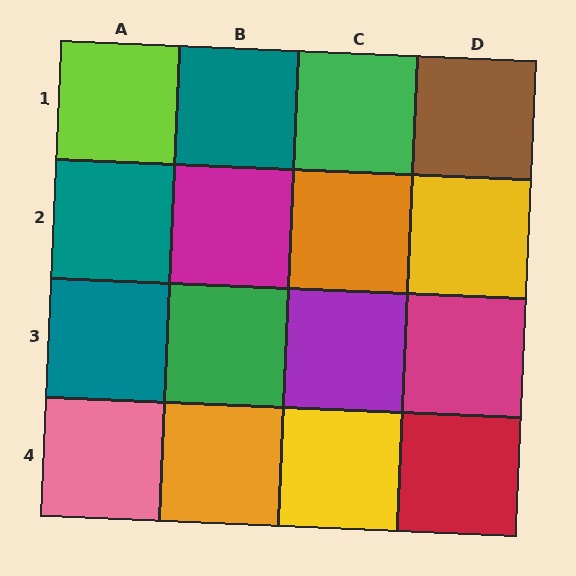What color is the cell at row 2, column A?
Teal.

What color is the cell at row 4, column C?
Yellow.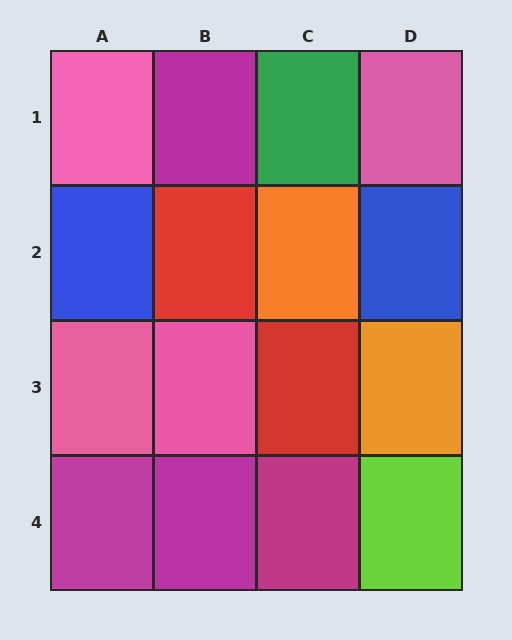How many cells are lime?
1 cell is lime.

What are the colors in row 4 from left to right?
Magenta, magenta, magenta, lime.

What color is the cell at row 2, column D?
Blue.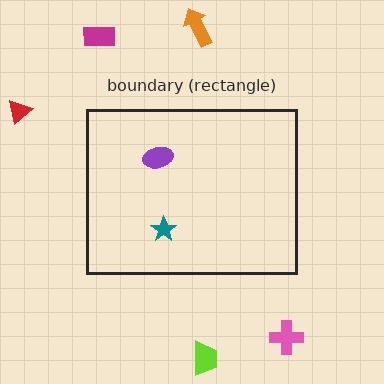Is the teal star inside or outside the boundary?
Inside.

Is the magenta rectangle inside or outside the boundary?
Outside.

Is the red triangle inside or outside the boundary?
Outside.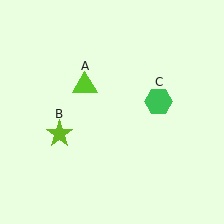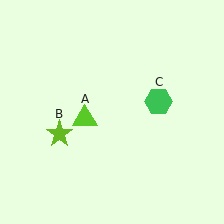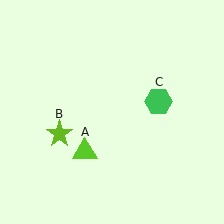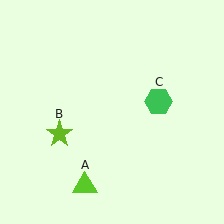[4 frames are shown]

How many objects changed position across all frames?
1 object changed position: lime triangle (object A).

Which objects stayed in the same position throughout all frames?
Lime star (object B) and green hexagon (object C) remained stationary.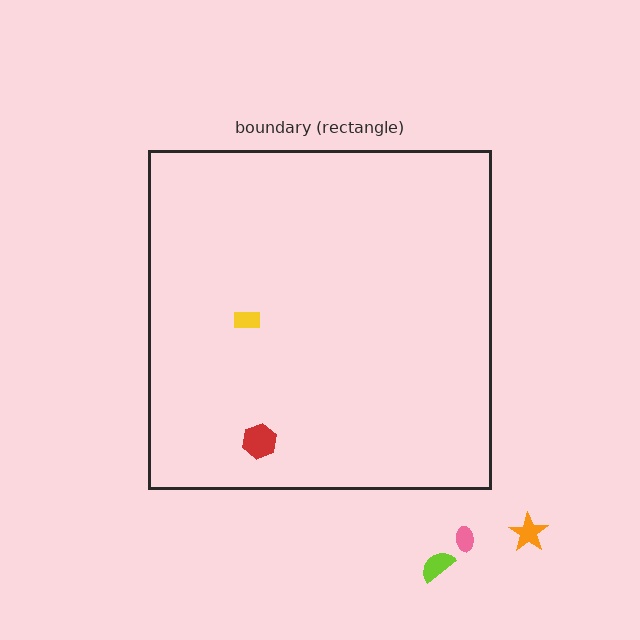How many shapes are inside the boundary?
2 inside, 3 outside.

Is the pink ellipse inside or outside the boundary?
Outside.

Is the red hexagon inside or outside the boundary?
Inside.